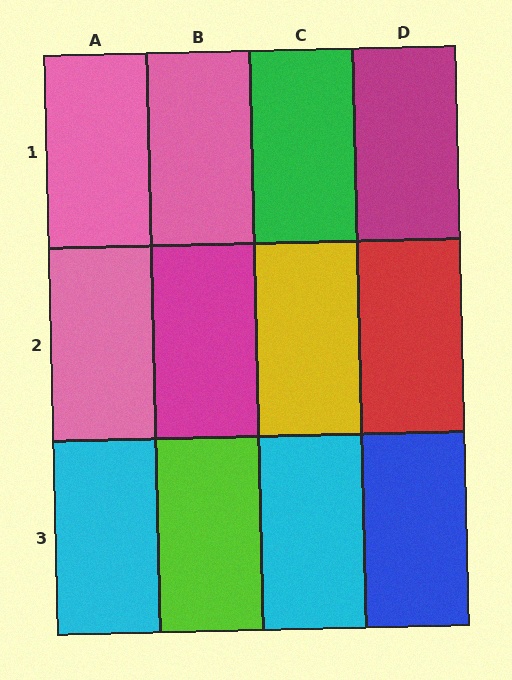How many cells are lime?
1 cell is lime.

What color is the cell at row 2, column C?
Yellow.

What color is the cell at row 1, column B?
Pink.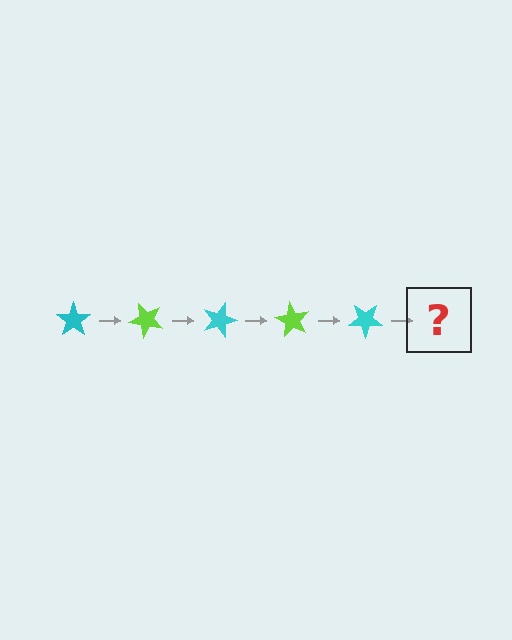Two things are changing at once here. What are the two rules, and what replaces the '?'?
The two rules are that it rotates 45 degrees each step and the color cycles through cyan and lime. The '?' should be a lime star, rotated 225 degrees from the start.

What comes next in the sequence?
The next element should be a lime star, rotated 225 degrees from the start.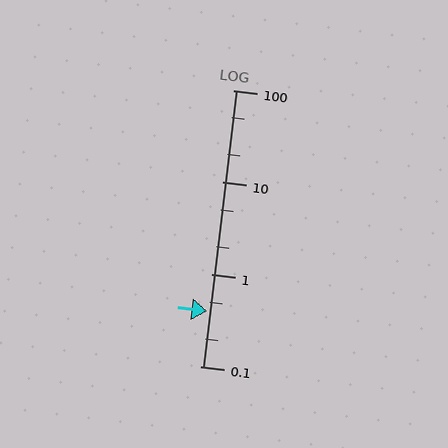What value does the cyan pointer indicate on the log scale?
The pointer indicates approximately 0.4.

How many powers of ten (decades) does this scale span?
The scale spans 3 decades, from 0.1 to 100.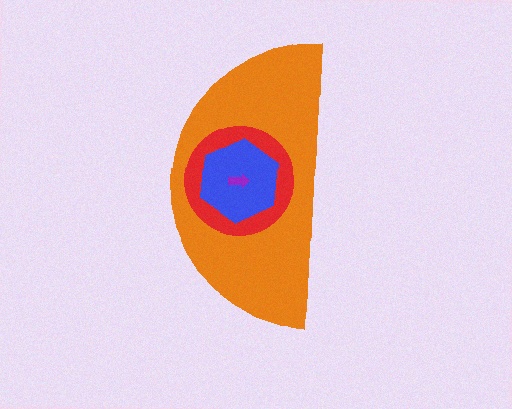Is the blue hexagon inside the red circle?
Yes.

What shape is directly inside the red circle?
The blue hexagon.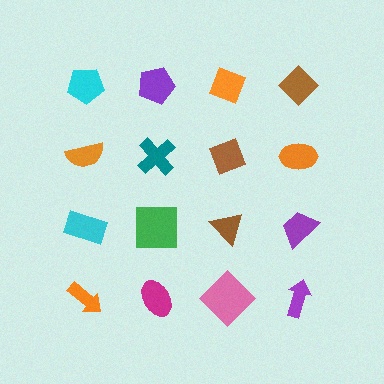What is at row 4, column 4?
A purple arrow.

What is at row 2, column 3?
A brown diamond.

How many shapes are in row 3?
4 shapes.